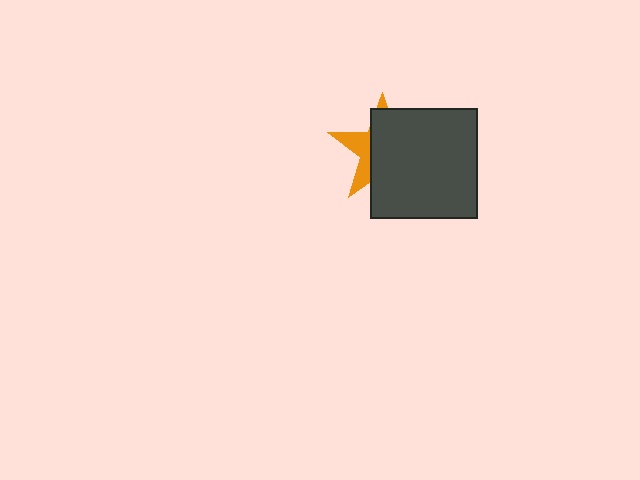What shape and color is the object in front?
The object in front is a dark gray rectangle.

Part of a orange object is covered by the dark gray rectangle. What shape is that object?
It is a star.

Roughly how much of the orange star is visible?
A small part of it is visible (roughly 31%).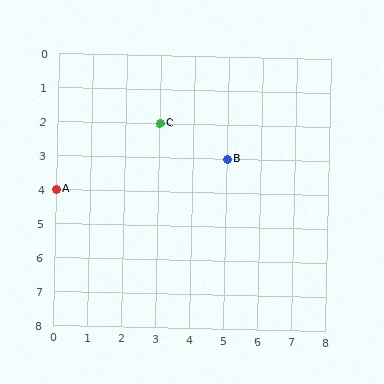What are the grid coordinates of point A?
Point A is at grid coordinates (0, 4).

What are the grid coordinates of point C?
Point C is at grid coordinates (3, 2).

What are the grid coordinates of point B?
Point B is at grid coordinates (5, 3).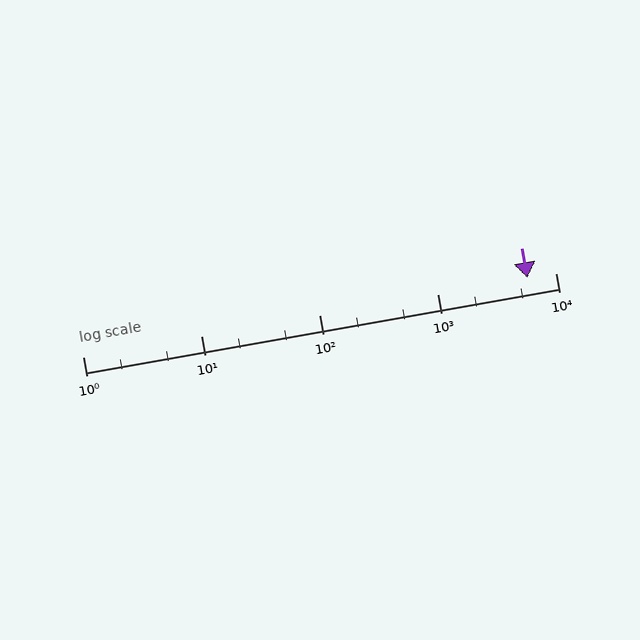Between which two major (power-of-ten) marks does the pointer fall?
The pointer is between 1000 and 10000.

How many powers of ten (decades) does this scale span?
The scale spans 4 decades, from 1 to 10000.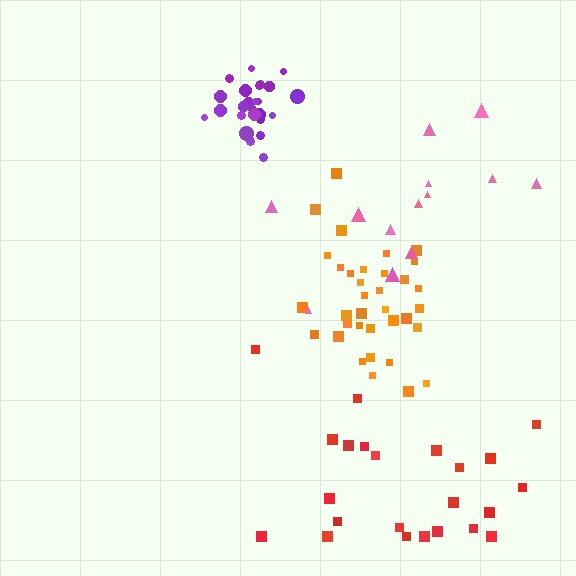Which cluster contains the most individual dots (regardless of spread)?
Orange (35).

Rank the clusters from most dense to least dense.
purple, orange, red, pink.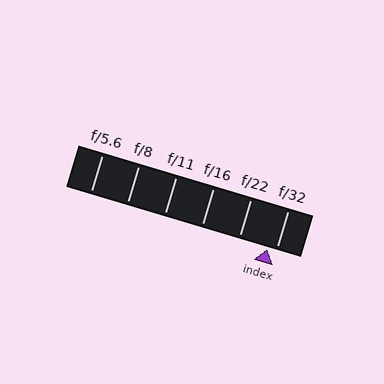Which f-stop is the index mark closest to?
The index mark is closest to f/32.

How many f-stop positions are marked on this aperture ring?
There are 6 f-stop positions marked.